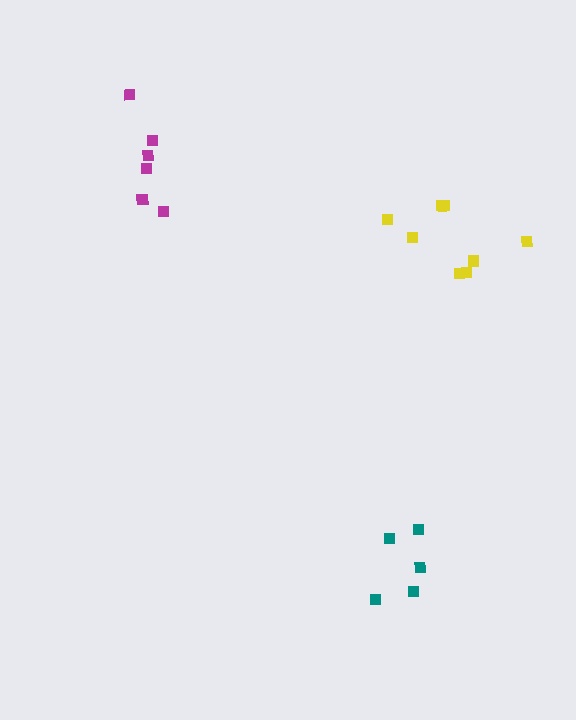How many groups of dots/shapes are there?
There are 3 groups.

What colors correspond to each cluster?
The clusters are colored: yellow, teal, magenta.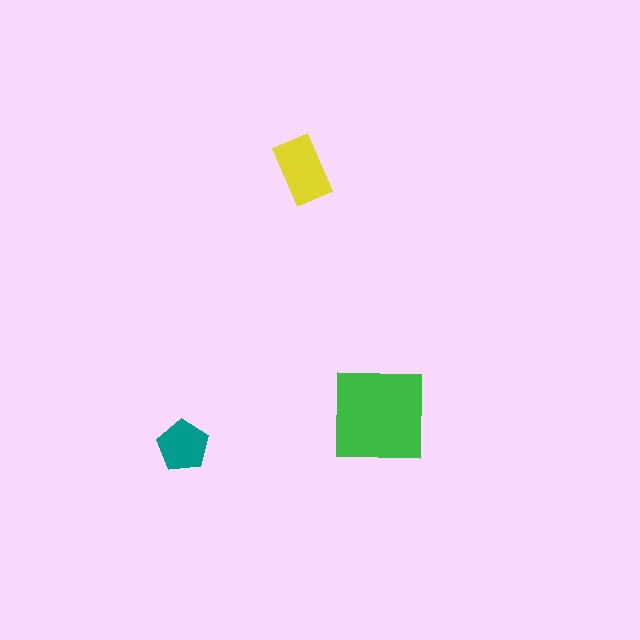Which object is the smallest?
The teal pentagon.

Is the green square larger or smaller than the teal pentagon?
Larger.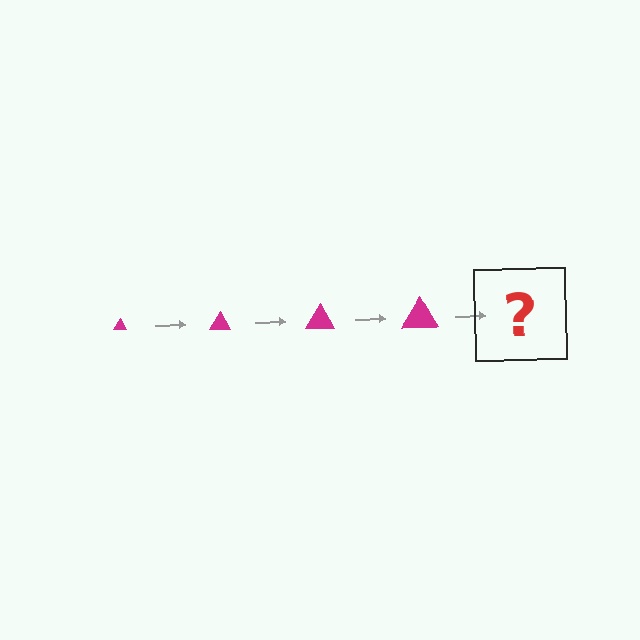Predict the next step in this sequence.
The next step is a magenta triangle, larger than the previous one.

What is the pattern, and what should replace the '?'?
The pattern is that the triangle gets progressively larger each step. The '?' should be a magenta triangle, larger than the previous one.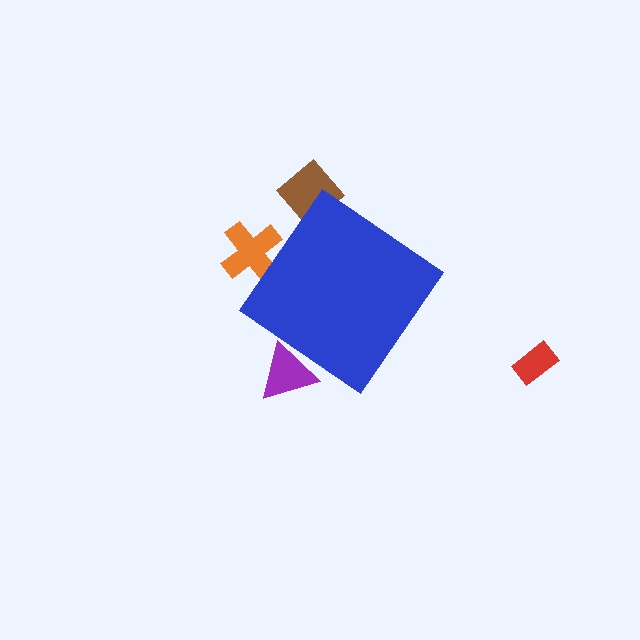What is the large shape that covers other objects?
A blue diamond.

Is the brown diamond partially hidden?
Yes, the brown diamond is partially hidden behind the blue diamond.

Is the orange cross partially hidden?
Yes, the orange cross is partially hidden behind the blue diamond.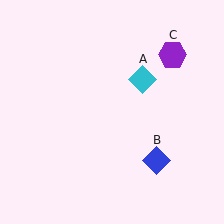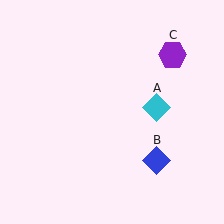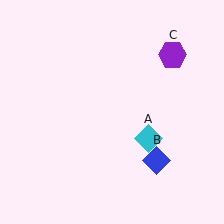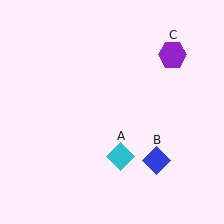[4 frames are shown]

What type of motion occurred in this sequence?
The cyan diamond (object A) rotated clockwise around the center of the scene.